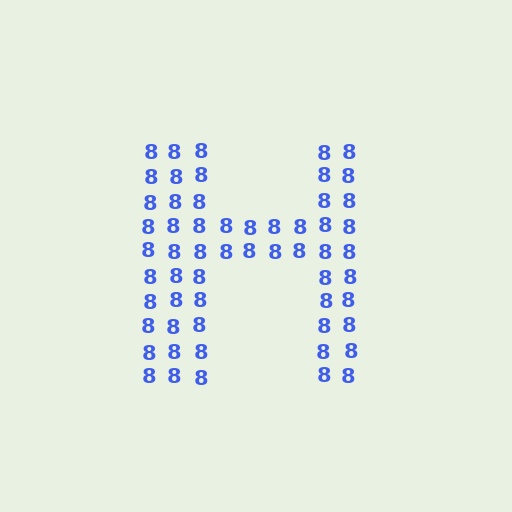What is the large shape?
The large shape is the letter H.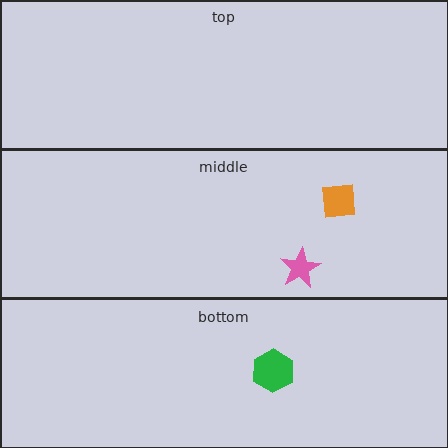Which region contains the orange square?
The middle region.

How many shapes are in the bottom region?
1.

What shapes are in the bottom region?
The green hexagon.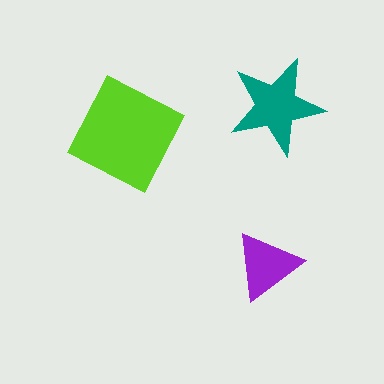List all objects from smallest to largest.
The purple triangle, the teal star, the lime diamond.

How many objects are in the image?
There are 3 objects in the image.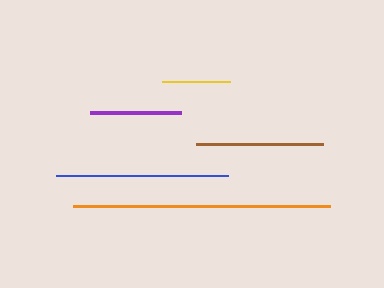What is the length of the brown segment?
The brown segment is approximately 127 pixels long.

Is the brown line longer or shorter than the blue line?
The blue line is longer than the brown line.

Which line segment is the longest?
The orange line is the longest at approximately 257 pixels.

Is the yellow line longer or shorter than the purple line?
The purple line is longer than the yellow line.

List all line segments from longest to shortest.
From longest to shortest: orange, blue, brown, purple, yellow.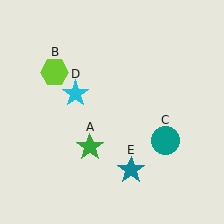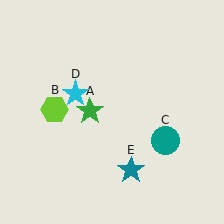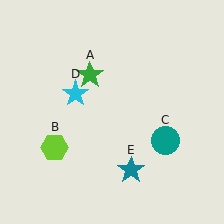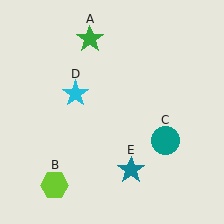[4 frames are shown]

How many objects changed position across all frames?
2 objects changed position: green star (object A), lime hexagon (object B).